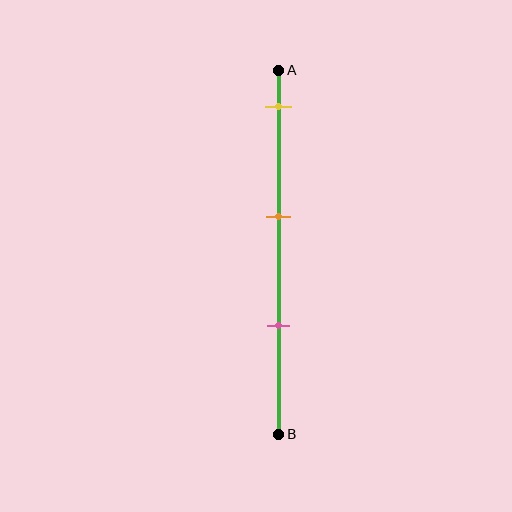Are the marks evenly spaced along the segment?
Yes, the marks are approximately evenly spaced.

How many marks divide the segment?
There are 3 marks dividing the segment.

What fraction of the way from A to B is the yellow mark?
The yellow mark is approximately 10% (0.1) of the way from A to B.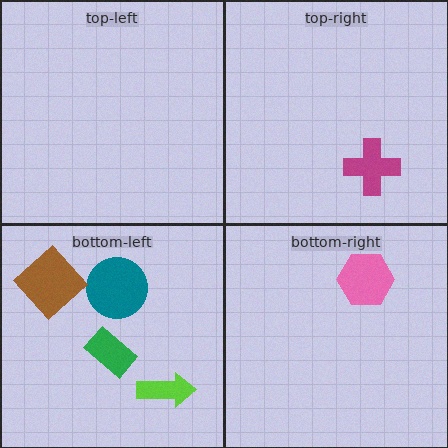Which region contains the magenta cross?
The top-right region.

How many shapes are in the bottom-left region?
4.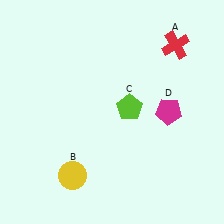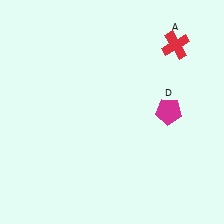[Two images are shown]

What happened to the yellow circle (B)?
The yellow circle (B) was removed in Image 2. It was in the bottom-left area of Image 1.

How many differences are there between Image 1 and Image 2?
There are 2 differences between the two images.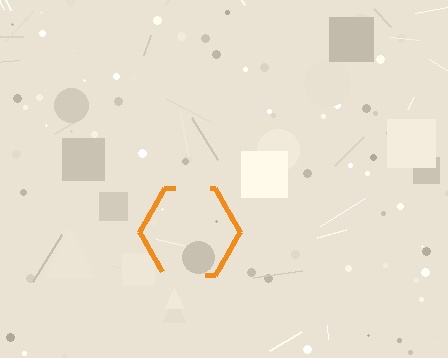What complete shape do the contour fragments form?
The contour fragments form a hexagon.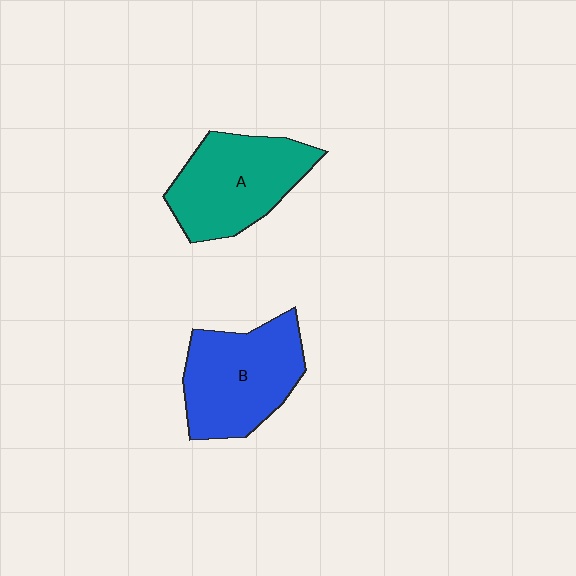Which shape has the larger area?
Shape B (blue).